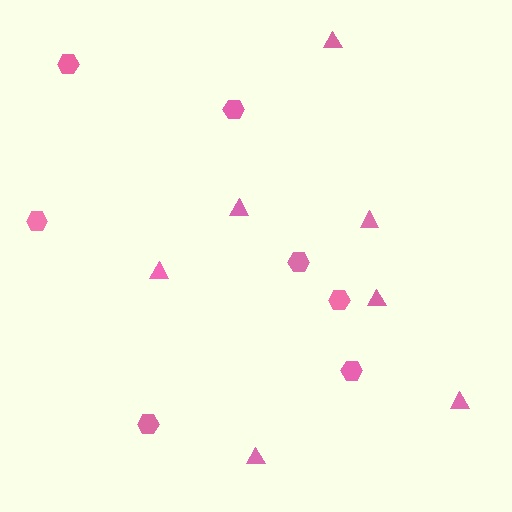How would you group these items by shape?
There are 2 groups: one group of triangles (7) and one group of hexagons (7).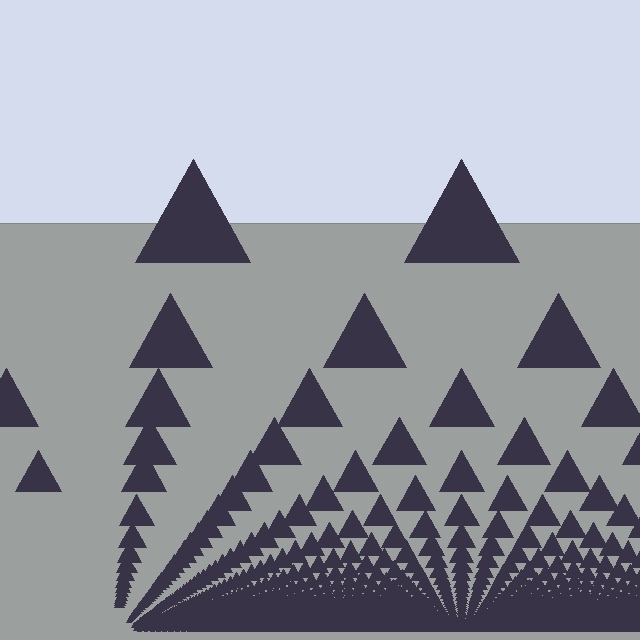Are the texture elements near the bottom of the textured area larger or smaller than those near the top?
Smaller. The gradient is inverted — elements near the bottom are smaller and denser.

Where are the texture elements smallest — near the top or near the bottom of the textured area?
Near the bottom.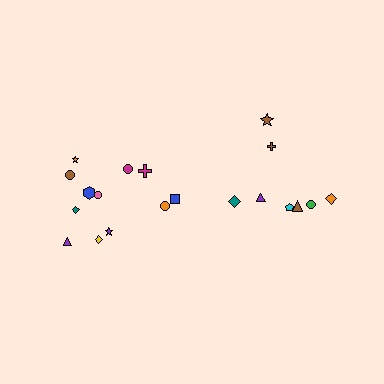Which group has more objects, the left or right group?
The left group.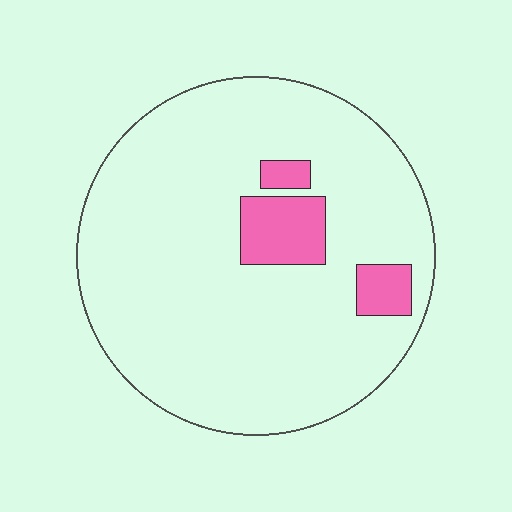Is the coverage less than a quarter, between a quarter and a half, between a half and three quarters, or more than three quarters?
Less than a quarter.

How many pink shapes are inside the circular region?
3.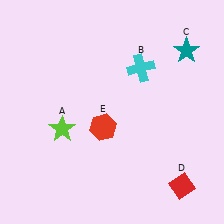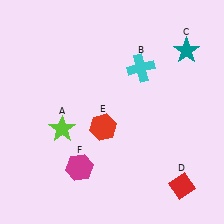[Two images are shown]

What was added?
A magenta hexagon (F) was added in Image 2.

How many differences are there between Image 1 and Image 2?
There is 1 difference between the two images.